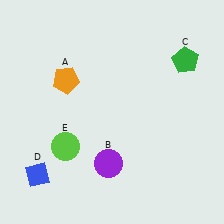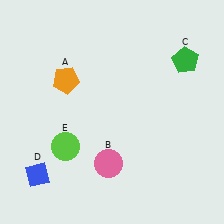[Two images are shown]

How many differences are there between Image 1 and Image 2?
There is 1 difference between the two images.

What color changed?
The circle (B) changed from purple in Image 1 to pink in Image 2.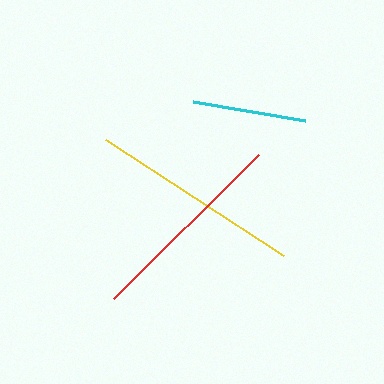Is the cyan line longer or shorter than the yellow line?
The yellow line is longer than the cyan line.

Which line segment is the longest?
The yellow line is the longest at approximately 212 pixels.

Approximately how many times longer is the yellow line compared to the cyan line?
The yellow line is approximately 1.9 times the length of the cyan line.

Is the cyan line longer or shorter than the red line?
The red line is longer than the cyan line.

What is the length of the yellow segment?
The yellow segment is approximately 212 pixels long.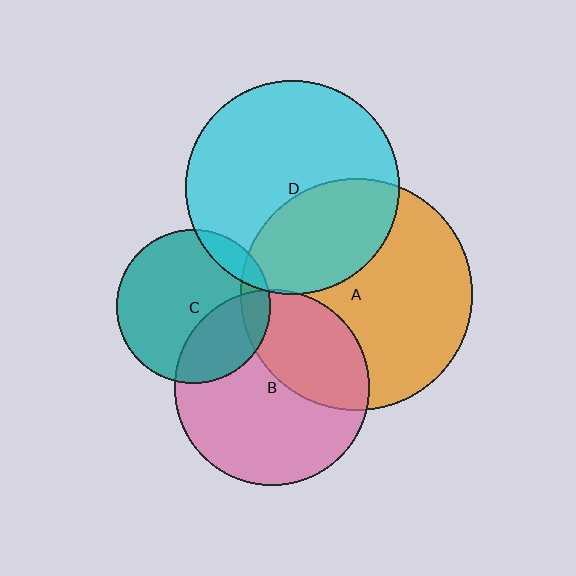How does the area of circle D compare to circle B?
Approximately 1.2 times.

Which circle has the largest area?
Circle A (orange).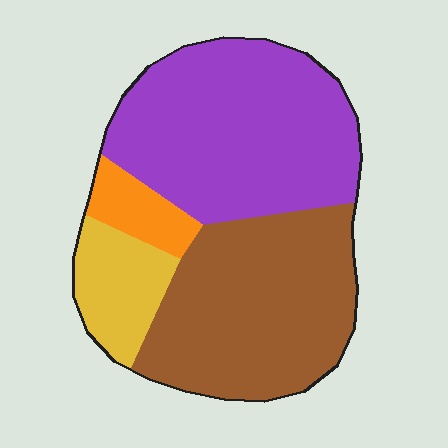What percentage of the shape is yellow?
Yellow takes up about one eighth (1/8) of the shape.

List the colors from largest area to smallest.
From largest to smallest: purple, brown, yellow, orange.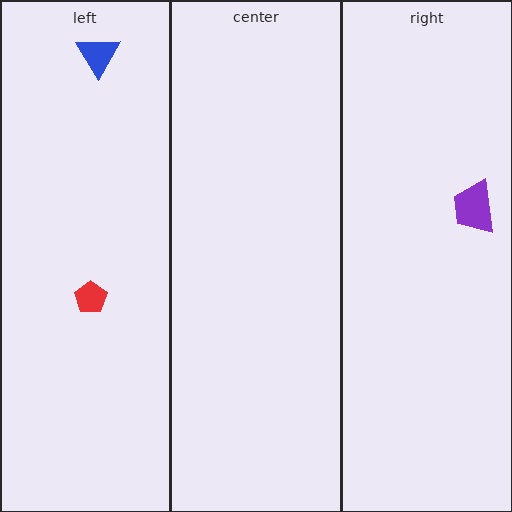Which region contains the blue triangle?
The left region.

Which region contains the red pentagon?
The left region.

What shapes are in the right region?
The purple trapezoid.